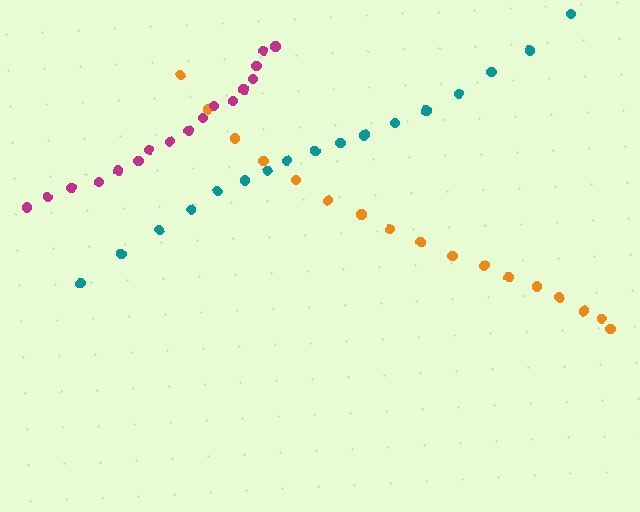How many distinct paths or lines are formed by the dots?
There are 3 distinct paths.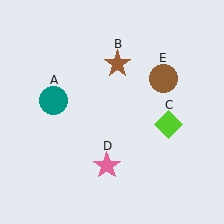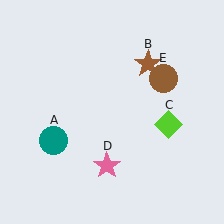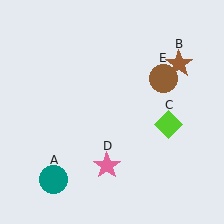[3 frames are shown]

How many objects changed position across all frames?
2 objects changed position: teal circle (object A), brown star (object B).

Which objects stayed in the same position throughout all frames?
Lime diamond (object C) and pink star (object D) and brown circle (object E) remained stationary.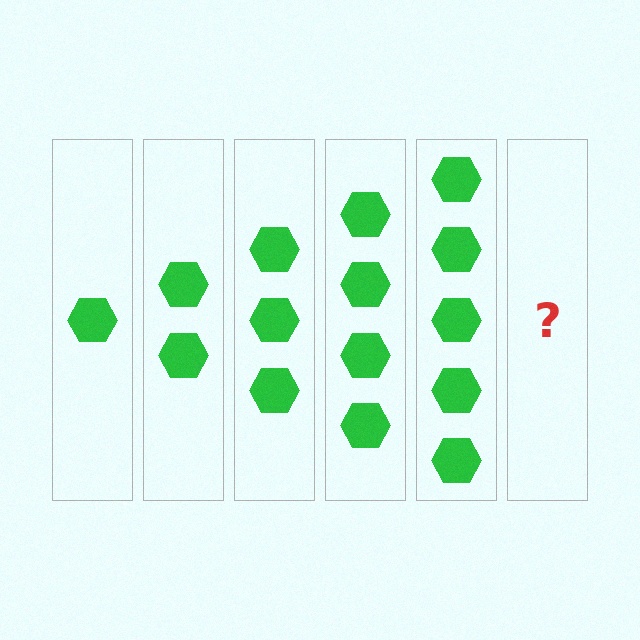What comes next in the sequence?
The next element should be 6 hexagons.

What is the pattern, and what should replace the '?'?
The pattern is that each step adds one more hexagon. The '?' should be 6 hexagons.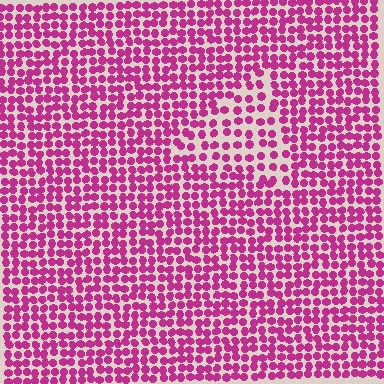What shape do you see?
I see a triangle.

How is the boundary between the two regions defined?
The boundary is defined by a change in element density (approximately 1.6x ratio). All elements are the same color, size, and shape.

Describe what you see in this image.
The image contains small magenta elements arranged at two different densities. A triangle-shaped region is visible where the elements are less densely packed than the surrounding area.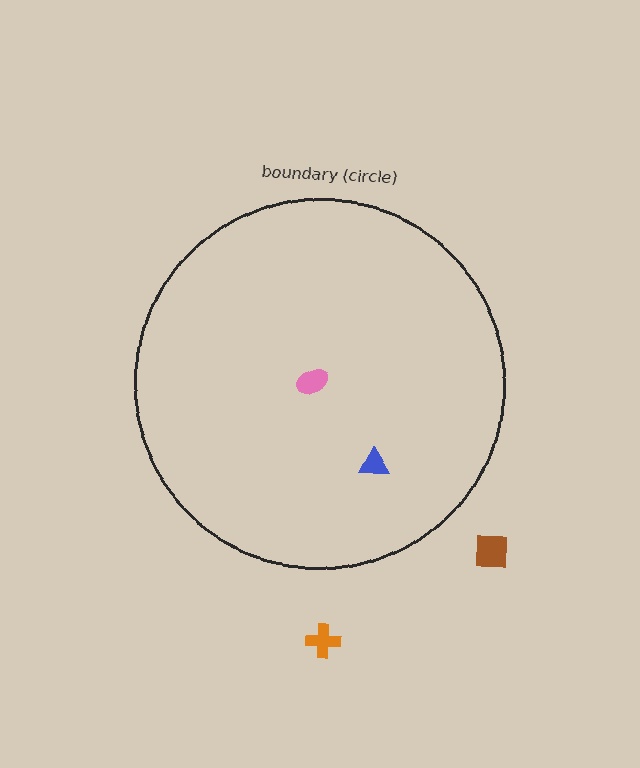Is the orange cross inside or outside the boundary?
Outside.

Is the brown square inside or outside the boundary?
Outside.